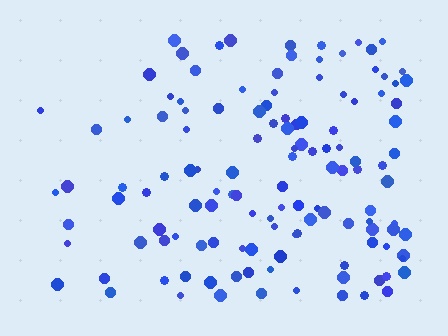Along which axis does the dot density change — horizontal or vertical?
Horizontal.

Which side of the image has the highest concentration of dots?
The right.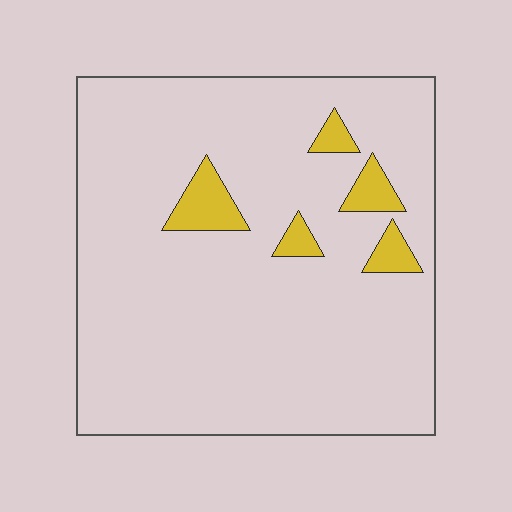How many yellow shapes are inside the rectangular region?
5.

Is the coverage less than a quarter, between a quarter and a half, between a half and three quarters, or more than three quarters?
Less than a quarter.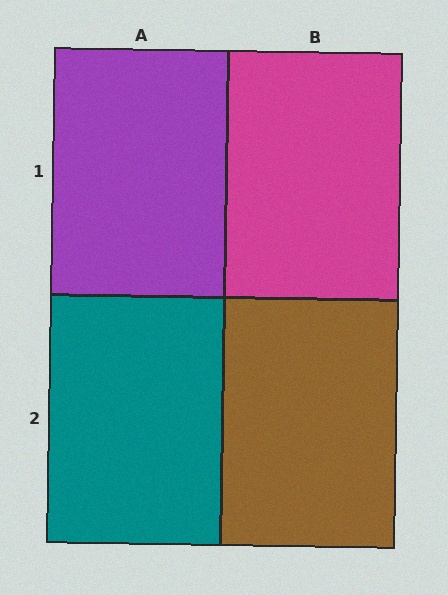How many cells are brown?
1 cell is brown.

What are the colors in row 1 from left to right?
Purple, magenta.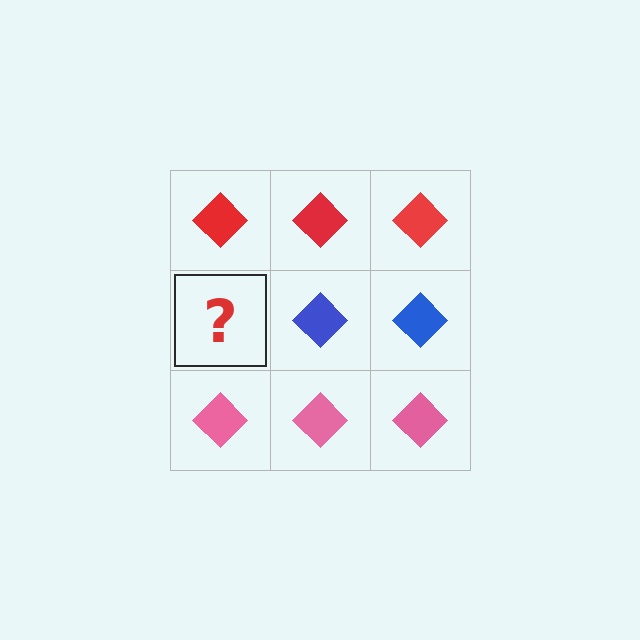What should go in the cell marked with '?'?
The missing cell should contain a blue diamond.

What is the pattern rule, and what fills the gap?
The rule is that each row has a consistent color. The gap should be filled with a blue diamond.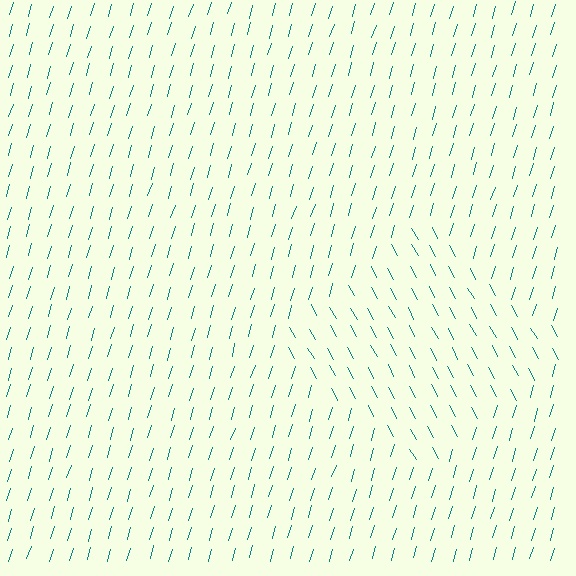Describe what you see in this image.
The image is filled with small teal line segments. A diamond region in the image has lines oriented differently from the surrounding lines, creating a visible texture boundary.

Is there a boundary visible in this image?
Yes, there is a texture boundary formed by a change in line orientation.